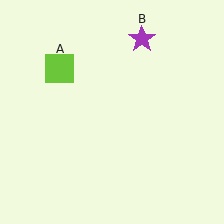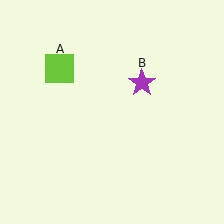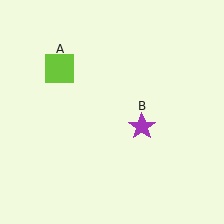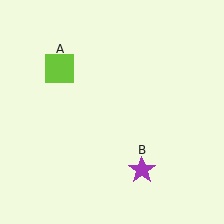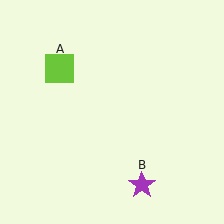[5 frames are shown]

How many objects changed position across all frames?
1 object changed position: purple star (object B).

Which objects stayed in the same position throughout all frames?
Lime square (object A) remained stationary.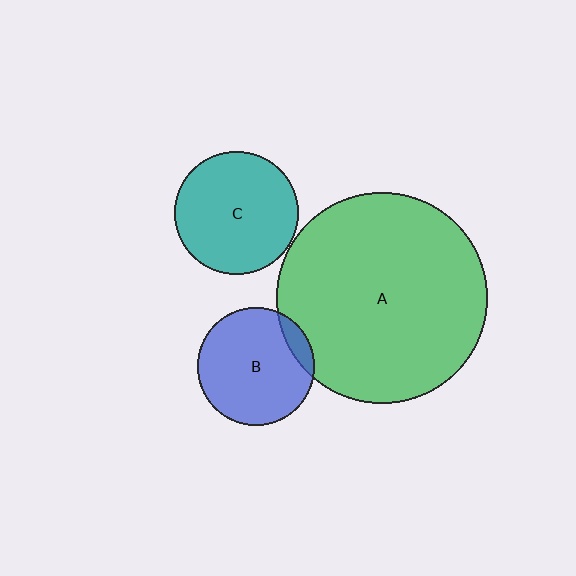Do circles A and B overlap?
Yes.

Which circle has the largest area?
Circle A (green).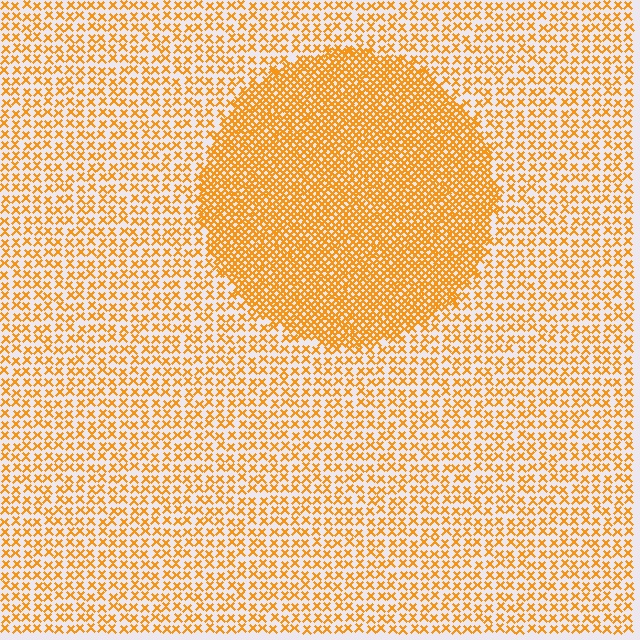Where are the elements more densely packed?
The elements are more densely packed inside the circle boundary.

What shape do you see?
I see a circle.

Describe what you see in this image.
The image contains small orange elements arranged at two different densities. A circle-shaped region is visible where the elements are more densely packed than the surrounding area.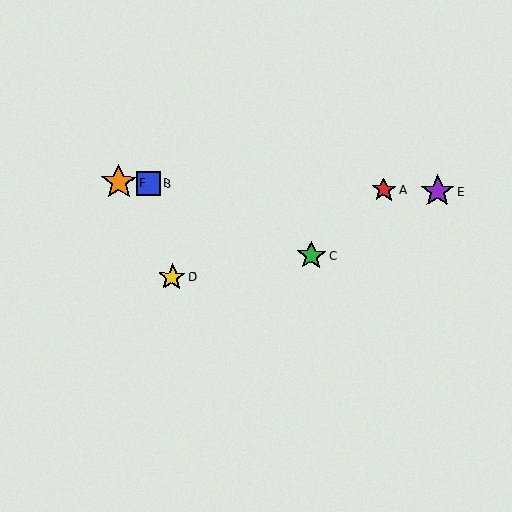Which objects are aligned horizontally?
Objects A, B, E, F are aligned horizontally.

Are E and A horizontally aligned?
Yes, both are at y≈191.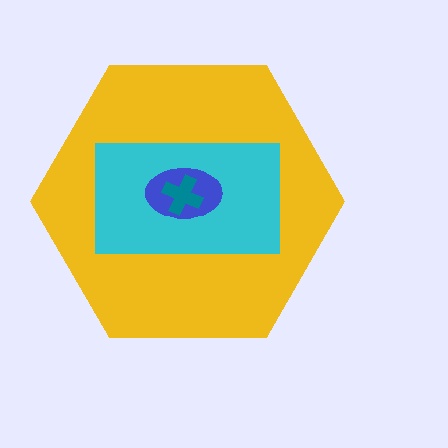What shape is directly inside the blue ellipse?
The teal cross.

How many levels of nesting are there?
4.